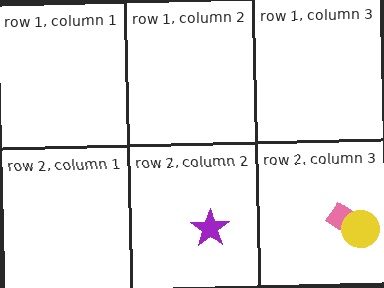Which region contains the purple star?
The row 2, column 2 region.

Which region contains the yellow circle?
The row 2, column 3 region.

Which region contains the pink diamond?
The row 2, column 3 region.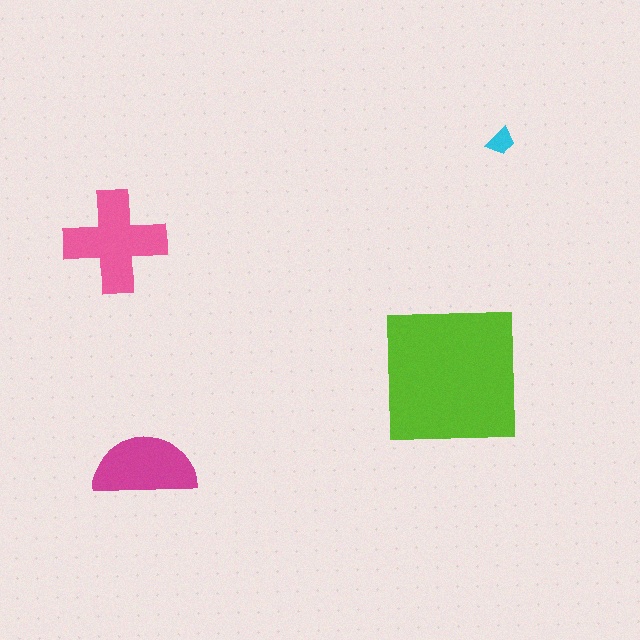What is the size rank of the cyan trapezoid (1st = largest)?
4th.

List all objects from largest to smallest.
The lime square, the pink cross, the magenta semicircle, the cyan trapezoid.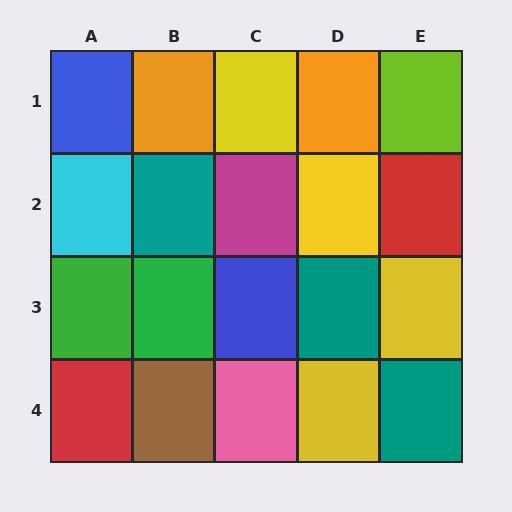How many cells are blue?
2 cells are blue.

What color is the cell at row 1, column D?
Orange.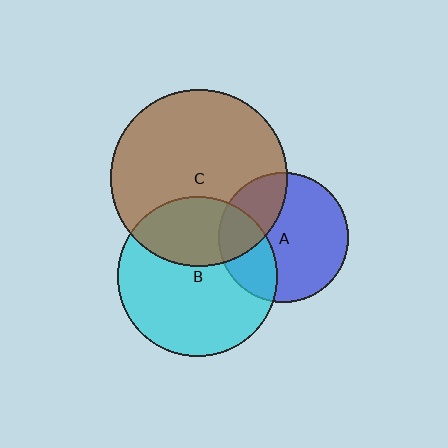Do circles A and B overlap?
Yes.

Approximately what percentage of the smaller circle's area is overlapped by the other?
Approximately 30%.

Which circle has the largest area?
Circle C (brown).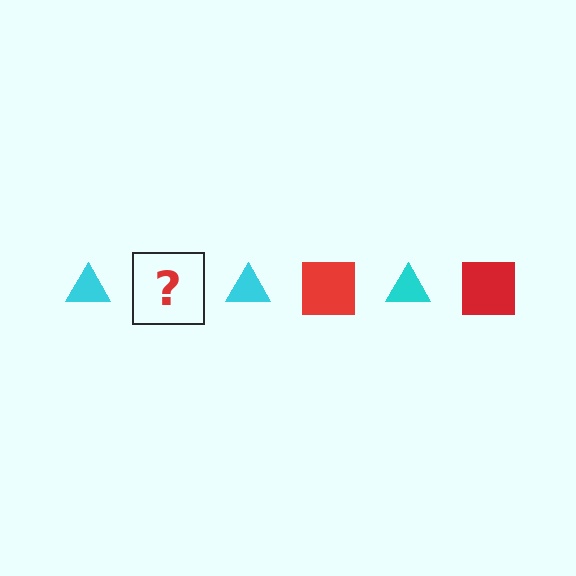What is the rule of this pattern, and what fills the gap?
The rule is that the pattern alternates between cyan triangle and red square. The gap should be filled with a red square.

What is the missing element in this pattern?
The missing element is a red square.